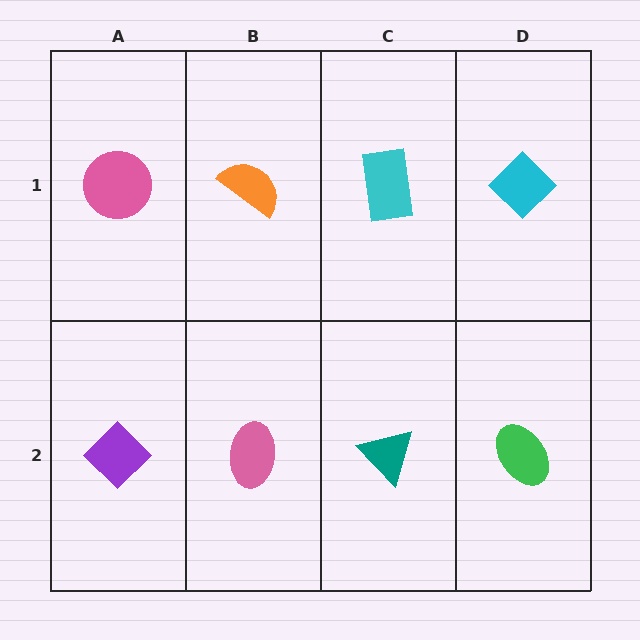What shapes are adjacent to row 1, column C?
A teal triangle (row 2, column C), an orange semicircle (row 1, column B), a cyan diamond (row 1, column D).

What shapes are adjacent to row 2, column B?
An orange semicircle (row 1, column B), a purple diamond (row 2, column A), a teal triangle (row 2, column C).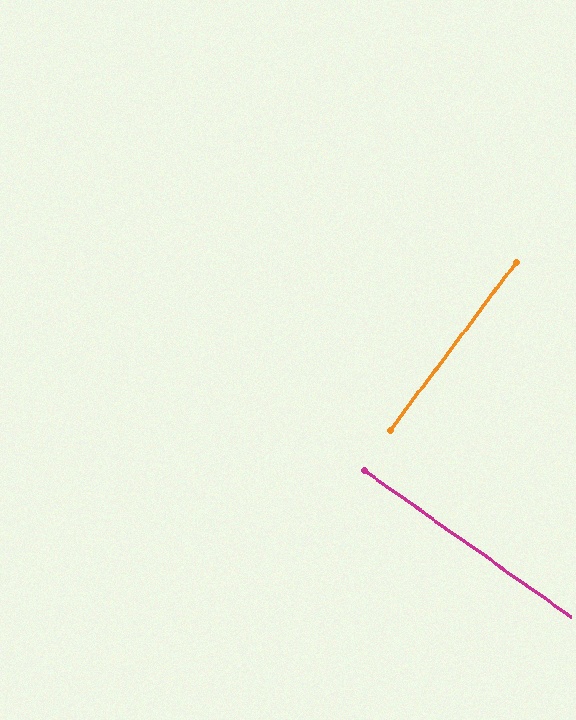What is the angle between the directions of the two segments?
Approximately 88 degrees.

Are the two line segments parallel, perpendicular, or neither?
Perpendicular — they meet at approximately 88°.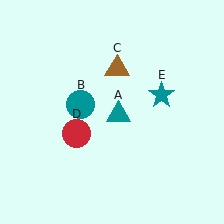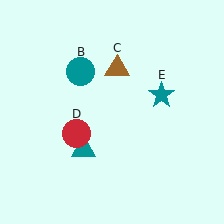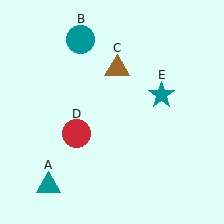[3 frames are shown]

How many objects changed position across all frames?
2 objects changed position: teal triangle (object A), teal circle (object B).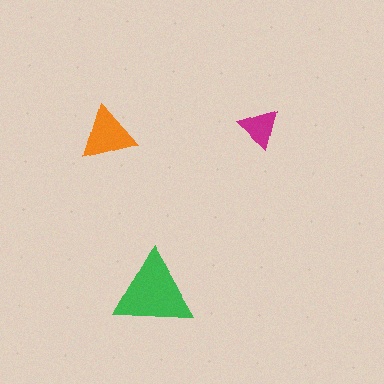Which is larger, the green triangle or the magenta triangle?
The green one.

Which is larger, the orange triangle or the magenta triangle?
The orange one.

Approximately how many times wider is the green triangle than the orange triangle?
About 1.5 times wider.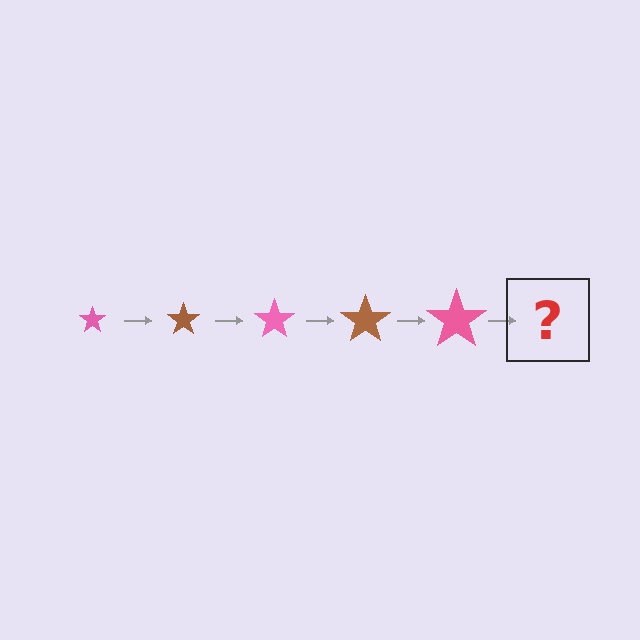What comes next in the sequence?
The next element should be a brown star, larger than the previous one.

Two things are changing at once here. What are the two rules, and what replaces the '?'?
The two rules are that the star grows larger each step and the color cycles through pink and brown. The '?' should be a brown star, larger than the previous one.